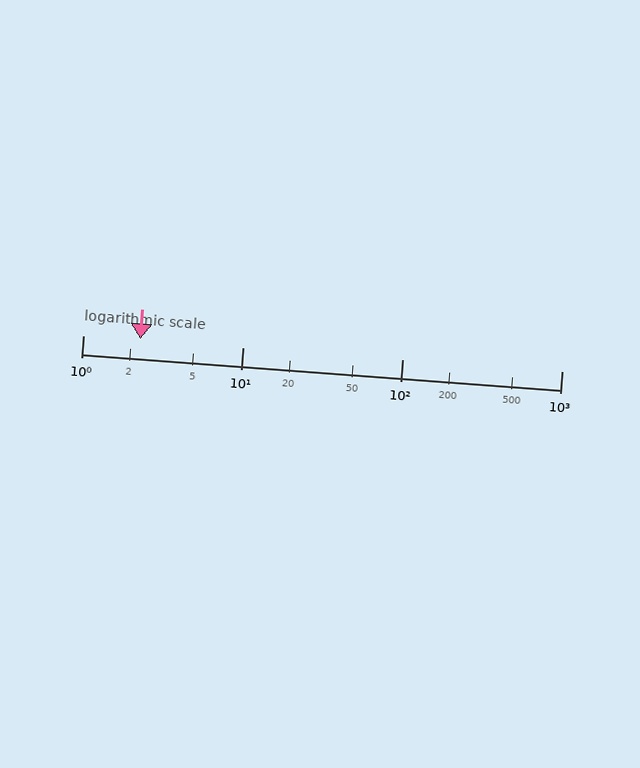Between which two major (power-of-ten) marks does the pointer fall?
The pointer is between 1 and 10.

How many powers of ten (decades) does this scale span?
The scale spans 3 decades, from 1 to 1000.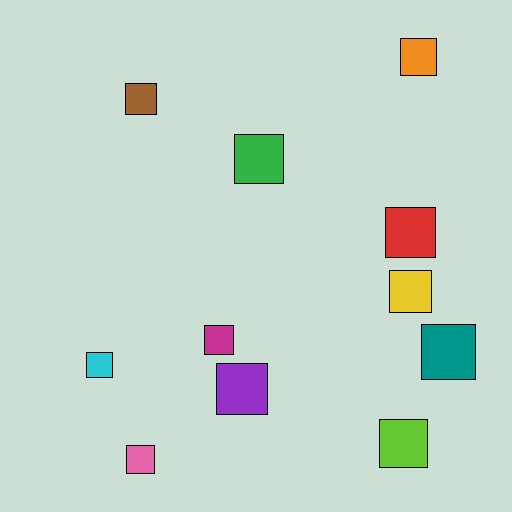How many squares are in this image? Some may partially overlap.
There are 11 squares.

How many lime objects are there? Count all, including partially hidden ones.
There is 1 lime object.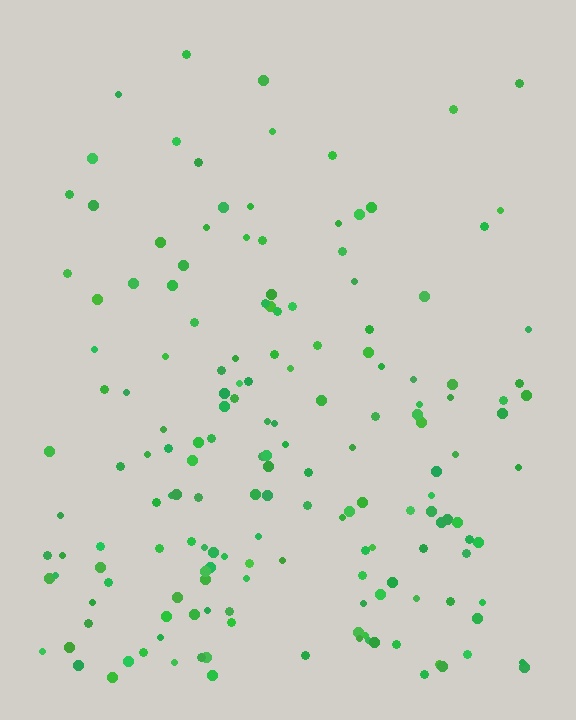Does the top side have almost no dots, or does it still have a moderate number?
Still a moderate number, just noticeably fewer than the bottom.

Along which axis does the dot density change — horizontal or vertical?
Vertical.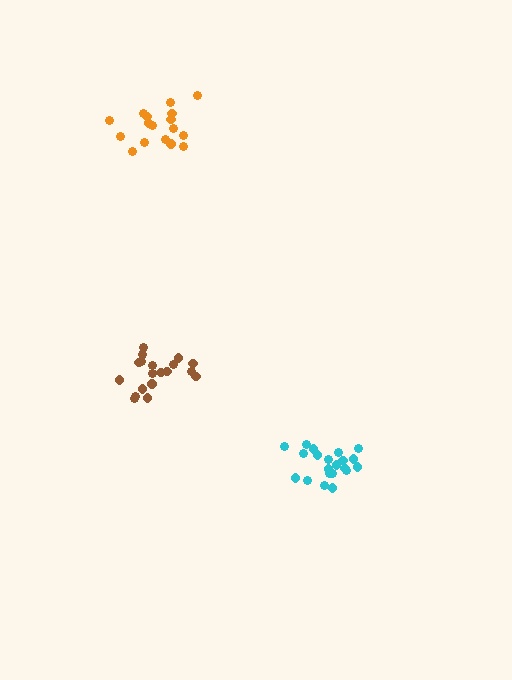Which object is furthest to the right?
The cyan cluster is rightmost.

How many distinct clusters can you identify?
There are 3 distinct clusters.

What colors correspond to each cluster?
The clusters are colored: cyan, brown, orange.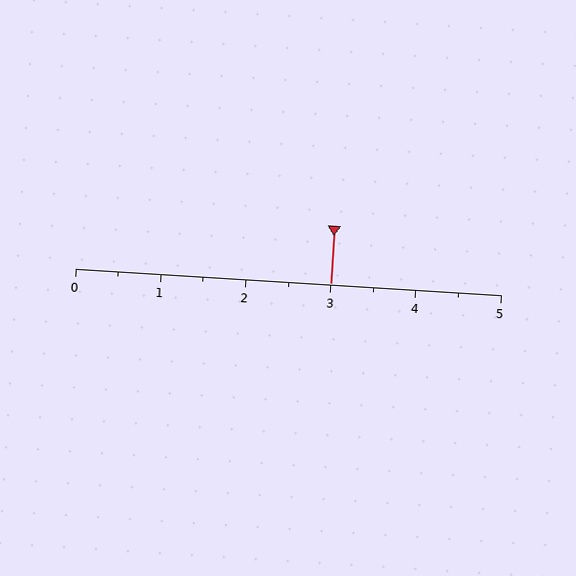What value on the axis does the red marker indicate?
The marker indicates approximately 3.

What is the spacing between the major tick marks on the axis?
The major ticks are spaced 1 apart.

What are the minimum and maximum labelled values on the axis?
The axis runs from 0 to 5.